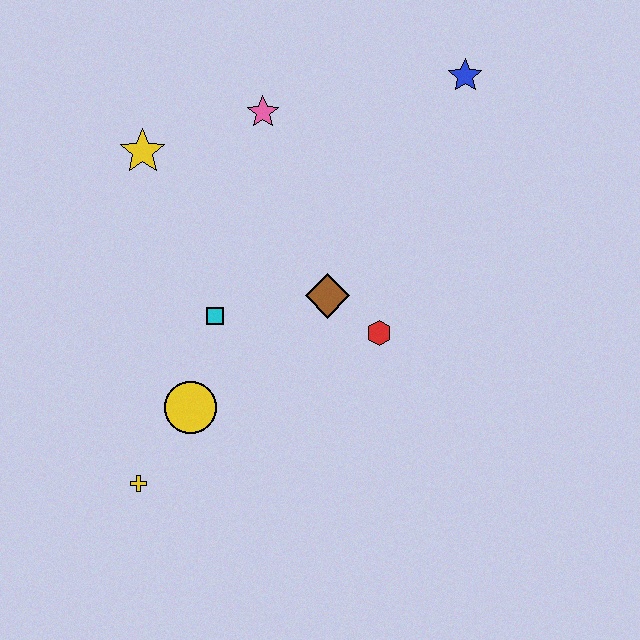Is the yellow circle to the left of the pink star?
Yes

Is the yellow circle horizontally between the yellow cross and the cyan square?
Yes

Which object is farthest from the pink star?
The yellow cross is farthest from the pink star.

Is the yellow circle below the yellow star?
Yes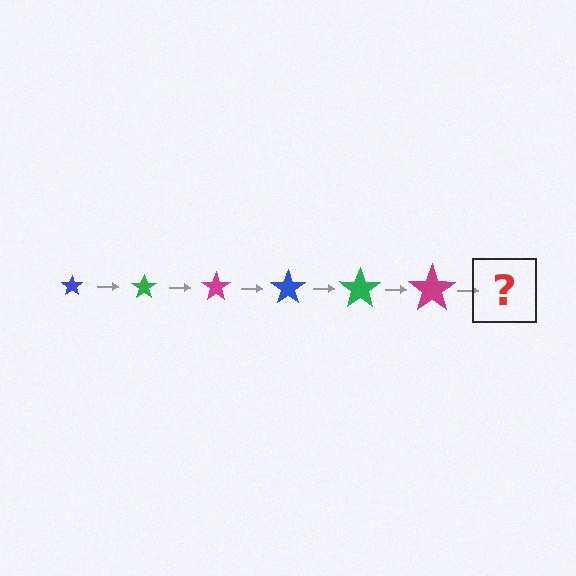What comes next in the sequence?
The next element should be a blue star, larger than the previous one.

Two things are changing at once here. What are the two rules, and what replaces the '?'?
The two rules are that the star grows larger each step and the color cycles through blue, green, and magenta. The '?' should be a blue star, larger than the previous one.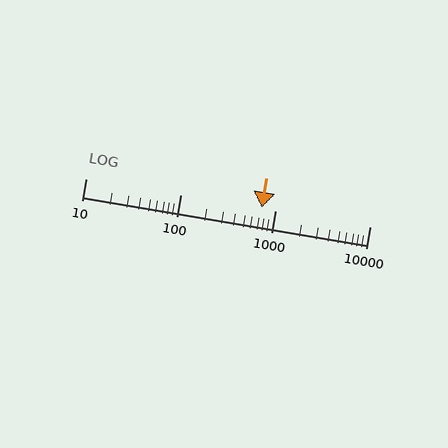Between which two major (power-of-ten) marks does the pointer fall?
The pointer is between 100 and 1000.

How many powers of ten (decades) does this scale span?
The scale spans 3 decades, from 10 to 10000.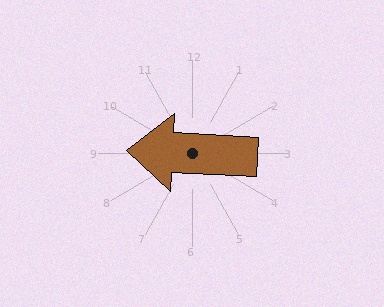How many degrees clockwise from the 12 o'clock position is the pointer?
Approximately 273 degrees.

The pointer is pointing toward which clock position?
Roughly 9 o'clock.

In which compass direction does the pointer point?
West.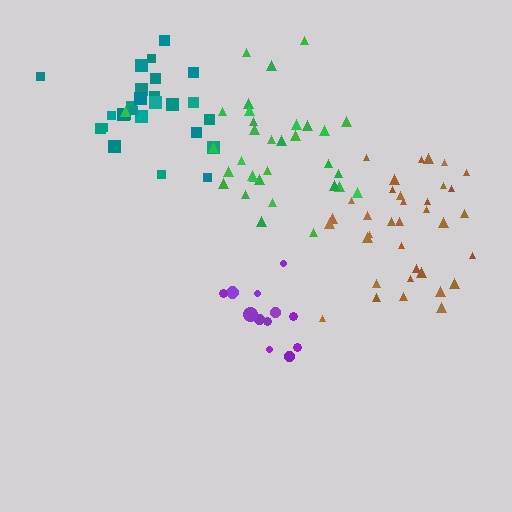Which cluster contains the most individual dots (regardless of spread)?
Brown (35).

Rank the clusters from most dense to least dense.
teal, purple, brown, green.